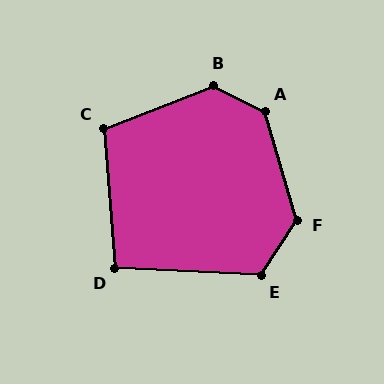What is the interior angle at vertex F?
Approximately 131 degrees (obtuse).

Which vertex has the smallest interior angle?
D, at approximately 97 degrees.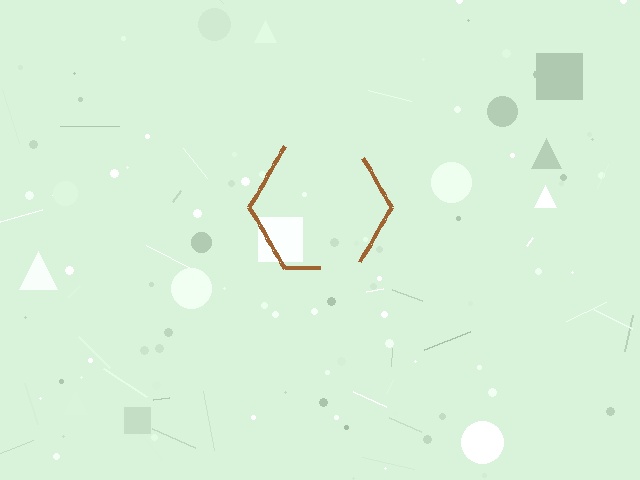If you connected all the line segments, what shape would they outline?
They would outline a hexagon.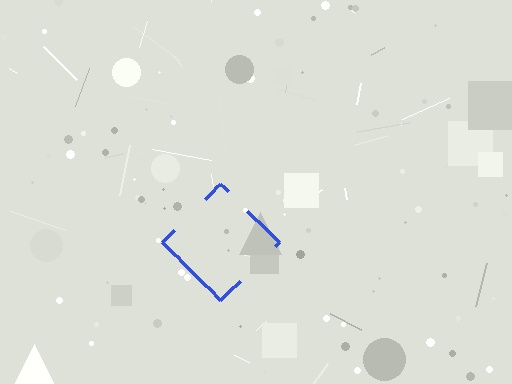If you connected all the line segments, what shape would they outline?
They would outline a diamond.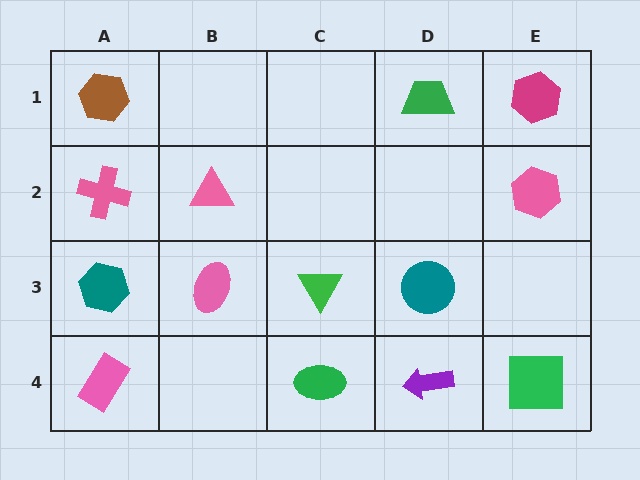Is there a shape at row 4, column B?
No, that cell is empty.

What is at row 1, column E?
A magenta hexagon.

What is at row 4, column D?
A purple arrow.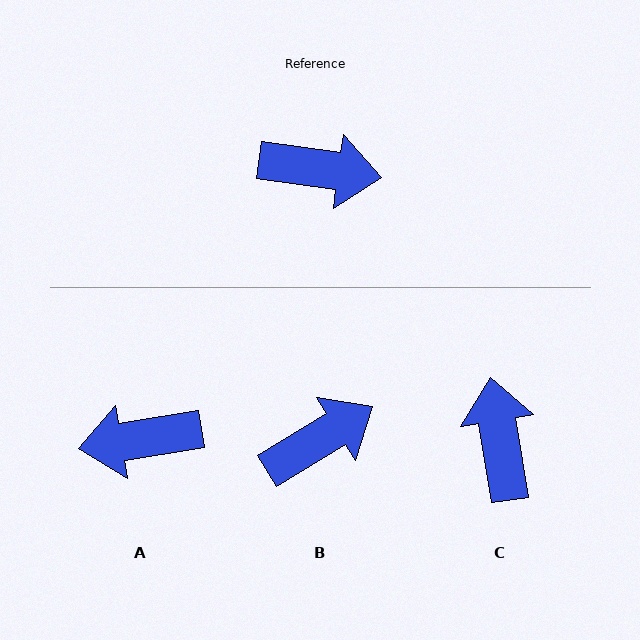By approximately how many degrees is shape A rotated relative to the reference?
Approximately 163 degrees clockwise.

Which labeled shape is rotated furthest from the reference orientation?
A, about 163 degrees away.